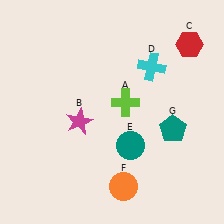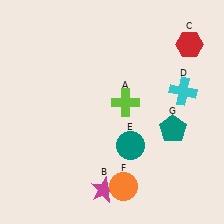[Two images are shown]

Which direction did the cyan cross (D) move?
The cyan cross (D) moved right.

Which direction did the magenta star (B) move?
The magenta star (B) moved down.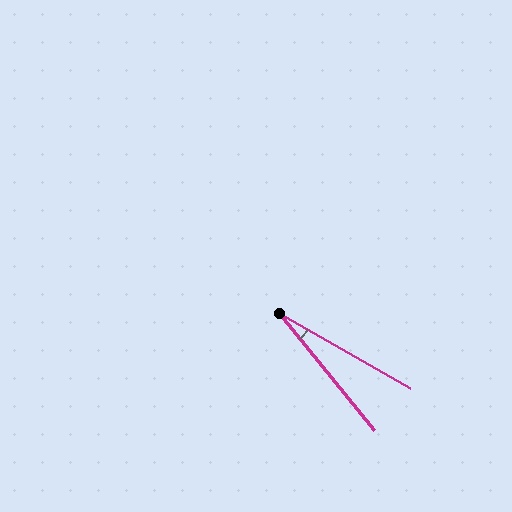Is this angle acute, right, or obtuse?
It is acute.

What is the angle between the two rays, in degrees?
Approximately 21 degrees.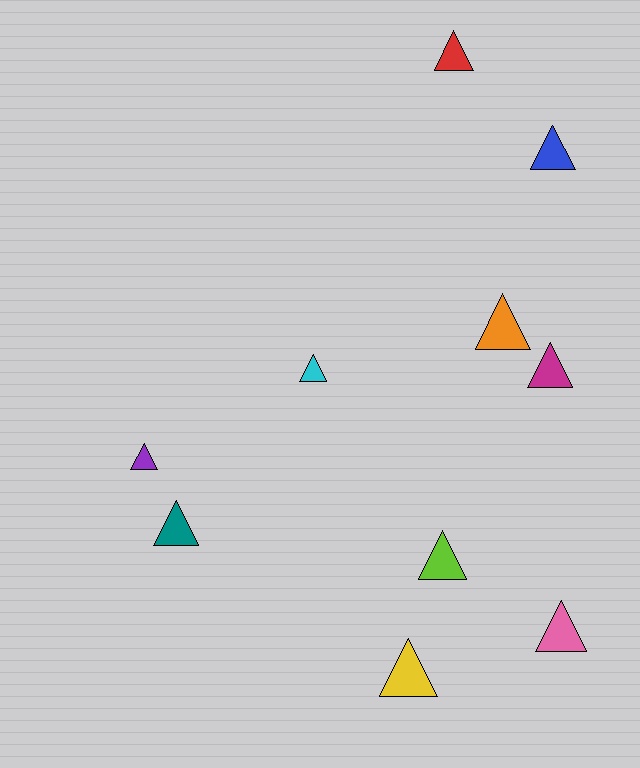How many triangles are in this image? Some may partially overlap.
There are 10 triangles.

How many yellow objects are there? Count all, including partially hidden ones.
There is 1 yellow object.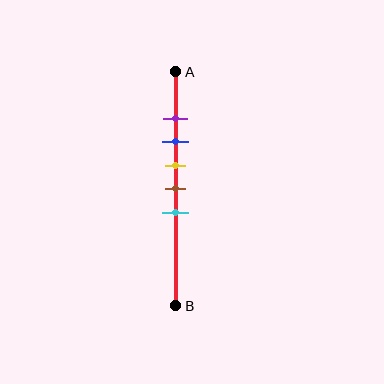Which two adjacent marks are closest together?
The purple and blue marks are the closest adjacent pair.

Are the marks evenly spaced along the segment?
Yes, the marks are approximately evenly spaced.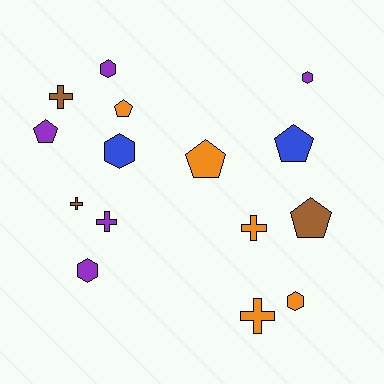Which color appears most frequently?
Orange, with 5 objects.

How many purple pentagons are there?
There is 1 purple pentagon.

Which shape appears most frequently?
Hexagon, with 5 objects.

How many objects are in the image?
There are 15 objects.